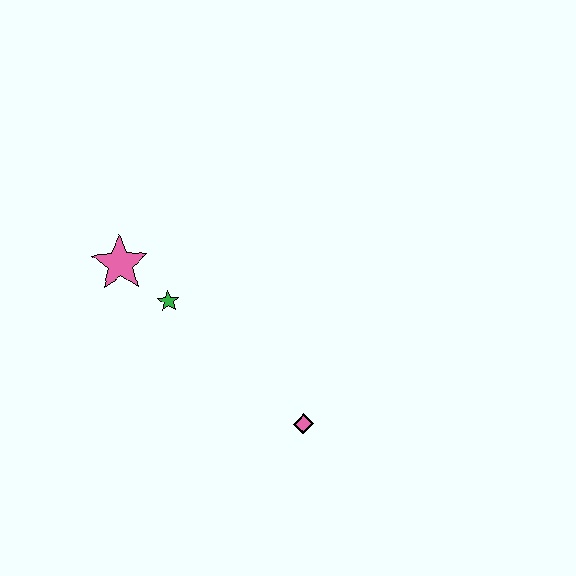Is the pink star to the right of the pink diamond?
No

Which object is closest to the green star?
The pink star is closest to the green star.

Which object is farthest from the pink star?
The pink diamond is farthest from the pink star.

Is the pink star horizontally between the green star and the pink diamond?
No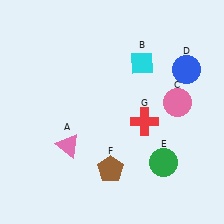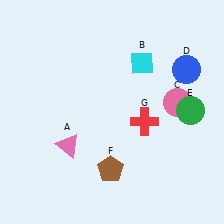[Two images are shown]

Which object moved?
The green circle (E) moved up.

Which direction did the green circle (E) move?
The green circle (E) moved up.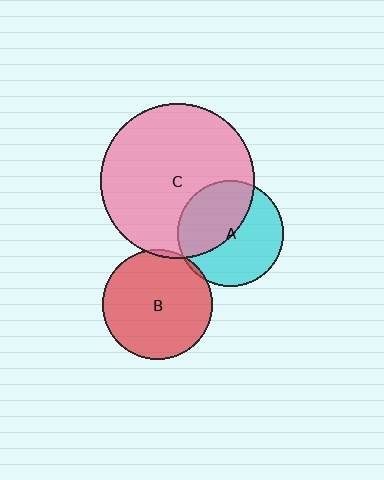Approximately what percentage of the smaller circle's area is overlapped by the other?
Approximately 5%.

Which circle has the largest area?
Circle C (pink).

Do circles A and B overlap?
Yes.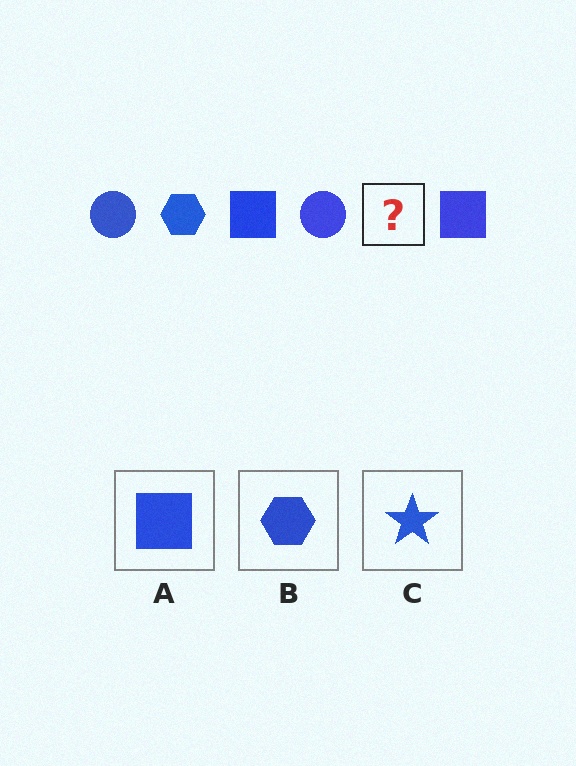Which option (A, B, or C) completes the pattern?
B.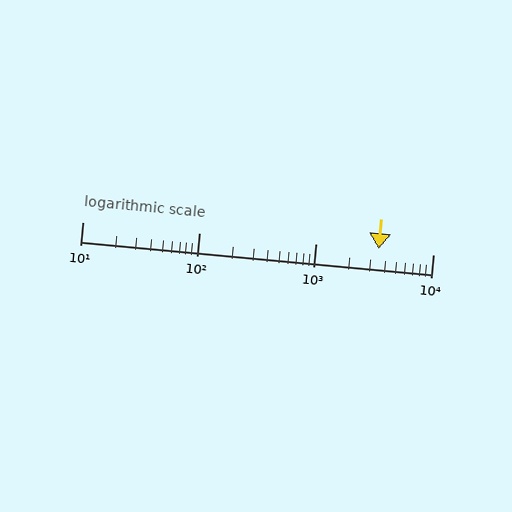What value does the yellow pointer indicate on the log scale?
The pointer indicates approximately 3400.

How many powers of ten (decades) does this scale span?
The scale spans 3 decades, from 10 to 10000.